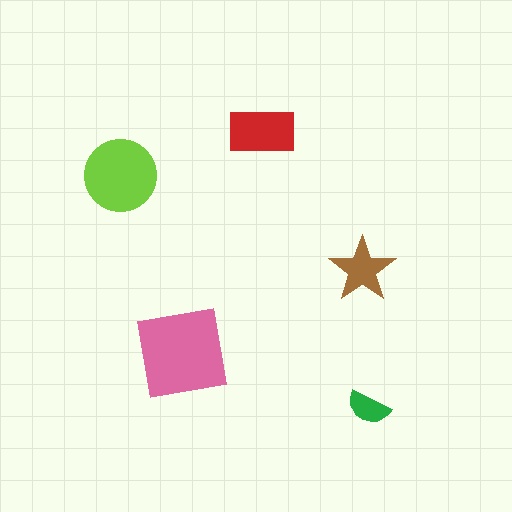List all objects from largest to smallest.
The pink square, the lime circle, the red rectangle, the brown star, the green semicircle.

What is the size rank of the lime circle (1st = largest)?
2nd.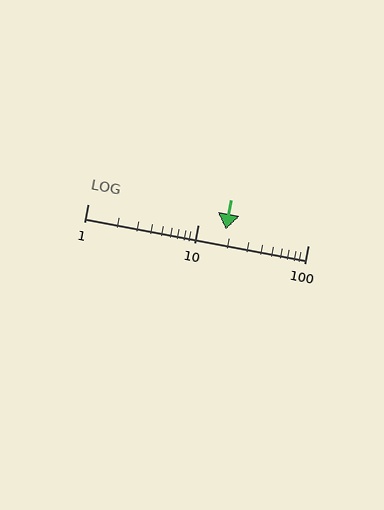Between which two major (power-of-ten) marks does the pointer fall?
The pointer is between 10 and 100.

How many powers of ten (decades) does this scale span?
The scale spans 2 decades, from 1 to 100.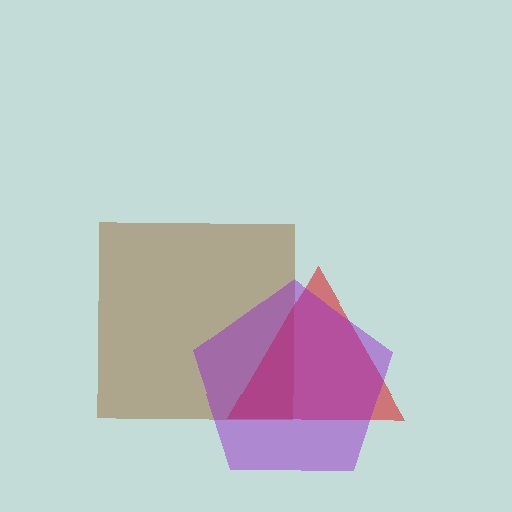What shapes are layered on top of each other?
The layered shapes are: a brown square, a red triangle, a purple pentagon.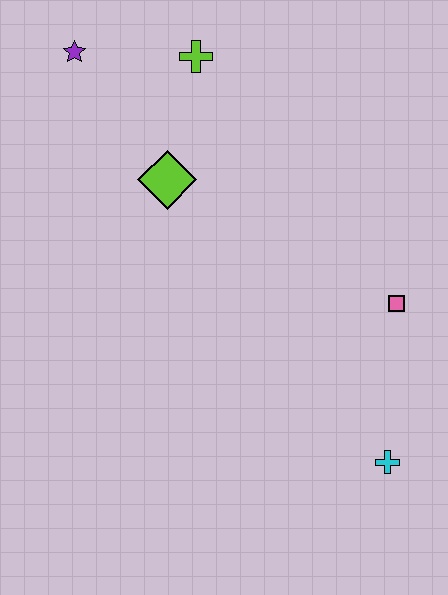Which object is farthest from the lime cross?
The cyan cross is farthest from the lime cross.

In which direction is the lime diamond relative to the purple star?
The lime diamond is below the purple star.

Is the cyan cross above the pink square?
No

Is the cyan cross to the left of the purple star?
No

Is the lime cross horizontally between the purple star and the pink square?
Yes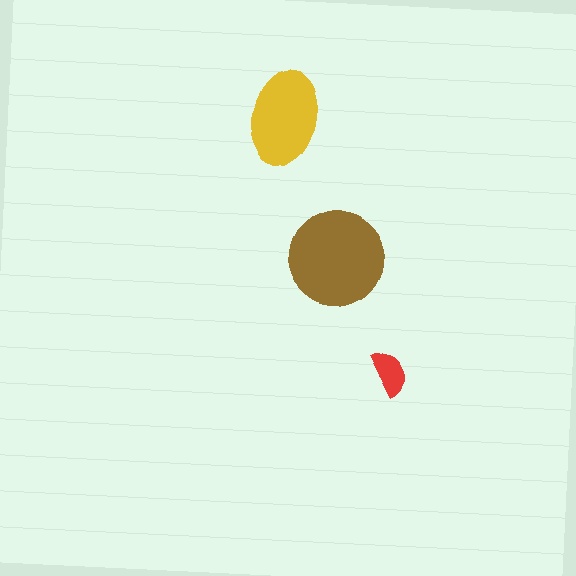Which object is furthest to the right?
The red semicircle is rightmost.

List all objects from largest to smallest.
The brown circle, the yellow ellipse, the red semicircle.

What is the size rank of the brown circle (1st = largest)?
1st.